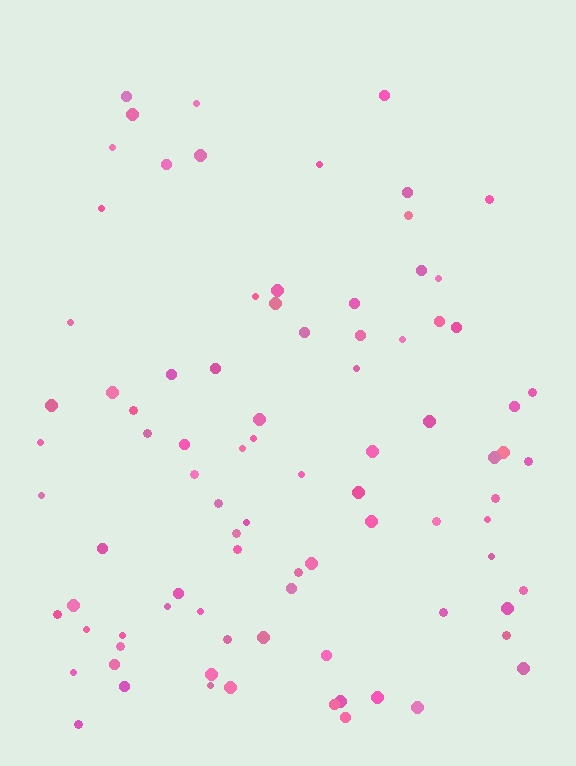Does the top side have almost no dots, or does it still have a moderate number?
Still a moderate number, just noticeably fewer than the bottom.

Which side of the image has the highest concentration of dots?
The bottom.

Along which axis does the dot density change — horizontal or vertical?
Vertical.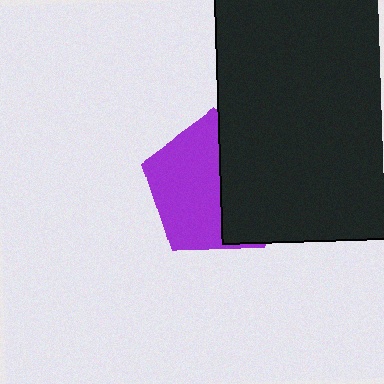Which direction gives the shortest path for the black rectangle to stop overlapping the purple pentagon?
Moving right gives the shortest separation.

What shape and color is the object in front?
The object in front is a black rectangle.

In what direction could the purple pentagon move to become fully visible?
The purple pentagon could move left. That would shift it out from behind the black rectangle entirely.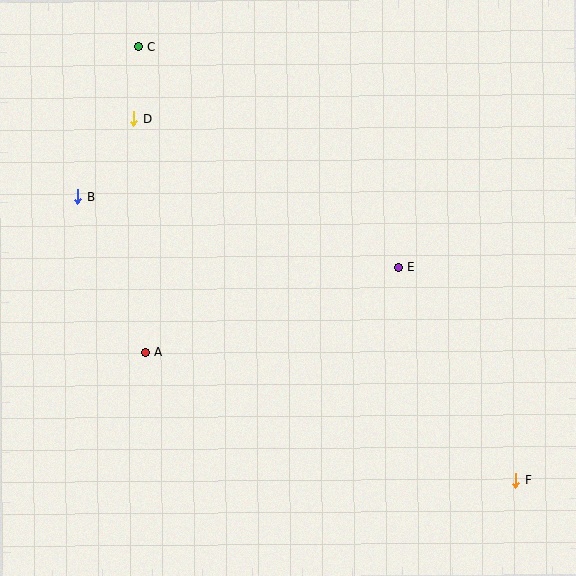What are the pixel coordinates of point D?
Point D is at (133, 119).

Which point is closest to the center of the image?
Point E at (398, 267) is closest to the center.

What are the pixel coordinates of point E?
Point E is at (398, 267).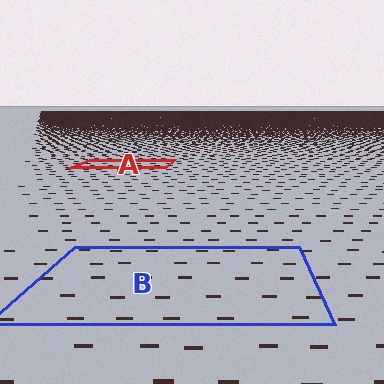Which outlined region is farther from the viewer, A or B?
Region A is farther from the viewer — the texture elements inside it appear smaller and more densely packed.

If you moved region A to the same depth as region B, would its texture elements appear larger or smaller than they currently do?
They would appear larger. At a closer depth, the same texture elements are projected at a bigger on-screen size.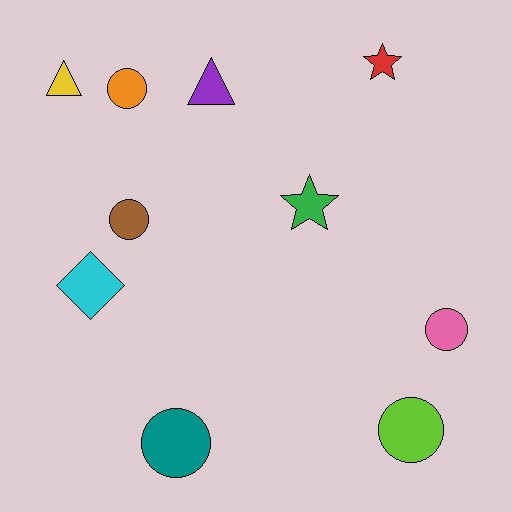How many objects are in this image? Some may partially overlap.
There are 10 objects.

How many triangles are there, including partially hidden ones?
There are 2 triangles.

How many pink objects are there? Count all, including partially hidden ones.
There is 1 pink object.